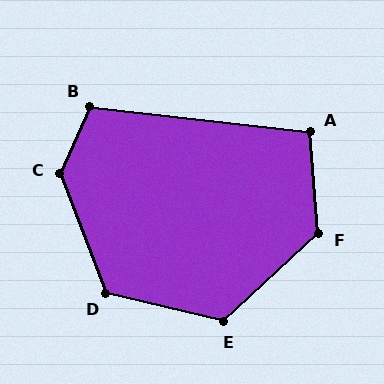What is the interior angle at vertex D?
Approximately 124 degrees (obtuse).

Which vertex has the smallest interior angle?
A, at approximately 101 degrees.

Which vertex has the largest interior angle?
C, at approximately 135 degrees.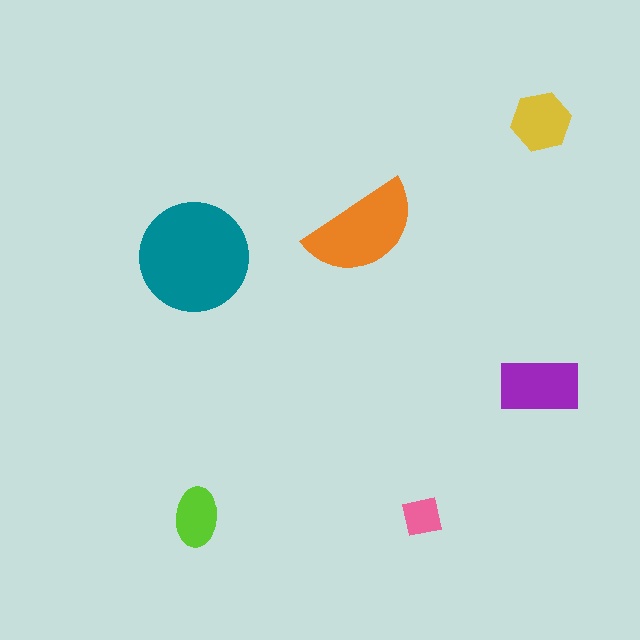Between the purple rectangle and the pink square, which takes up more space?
The purple rectangle.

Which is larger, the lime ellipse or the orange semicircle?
The orange semicircle.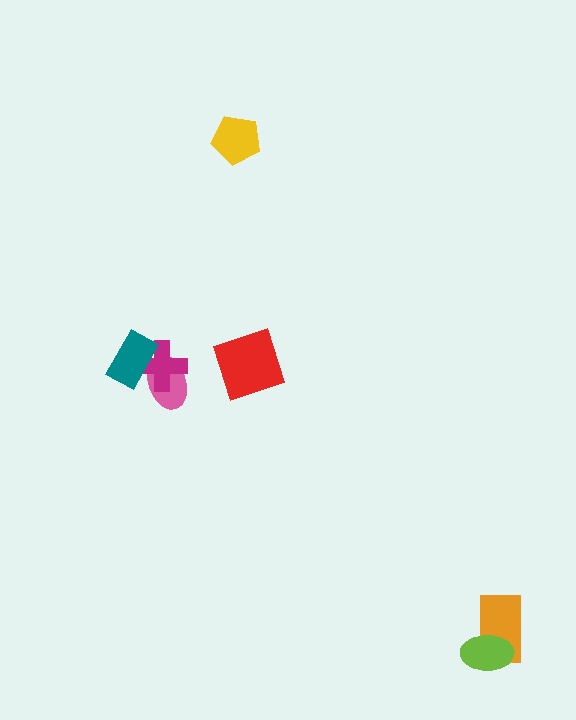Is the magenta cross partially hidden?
Yes, it is partially covered by another shape.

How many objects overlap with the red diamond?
0 objects overlap with the red diamond.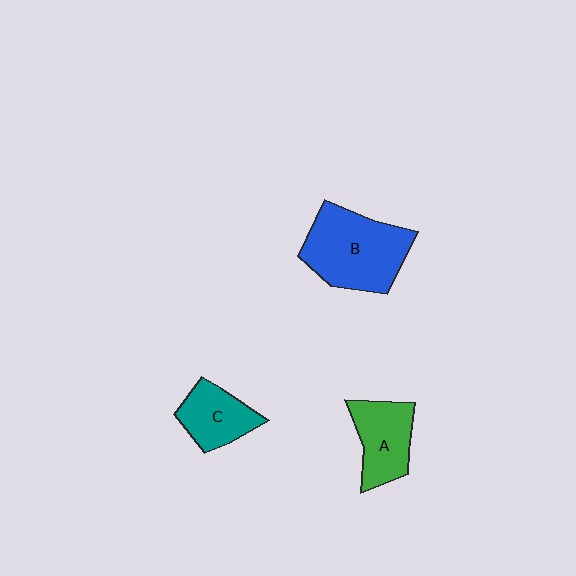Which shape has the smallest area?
Shape C (teal).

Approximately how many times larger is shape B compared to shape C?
Approximately 1.8 times.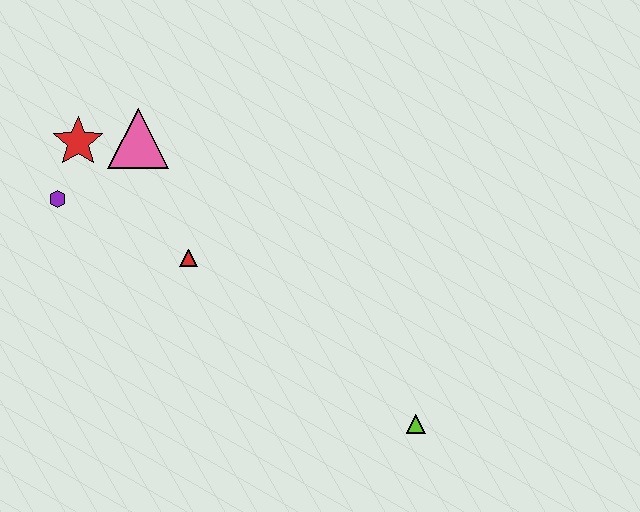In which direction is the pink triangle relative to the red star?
The pink triangle is to the right of the red star.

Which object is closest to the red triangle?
The pink triangle is closest to the red triangle.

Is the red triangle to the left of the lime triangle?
Yes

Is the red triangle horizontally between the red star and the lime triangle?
Yes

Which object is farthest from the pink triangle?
The lime triangle is farthest from the pink triangle.